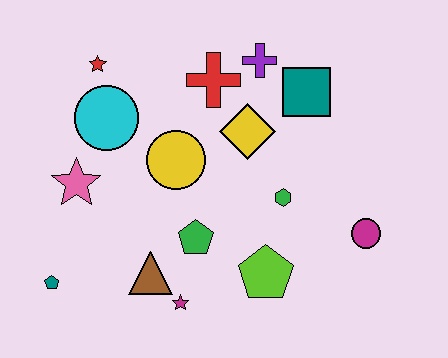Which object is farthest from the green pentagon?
The red star is farthest from the green pentagon.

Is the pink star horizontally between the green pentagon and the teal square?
No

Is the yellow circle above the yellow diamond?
No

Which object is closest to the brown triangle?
The magenta star is closest to the brown triangle.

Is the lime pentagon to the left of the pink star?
No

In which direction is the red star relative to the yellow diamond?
The red star is to the left of the yellow diamond.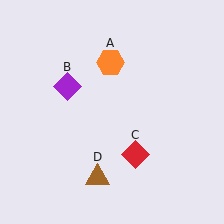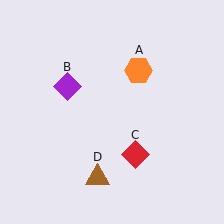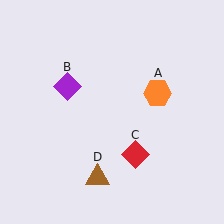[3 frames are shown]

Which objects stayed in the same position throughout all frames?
Purple diamond (object B) and red diamond (object C) and brown triangle (object D) remained stationary.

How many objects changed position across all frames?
1 object changed position: orange hexagon (object A).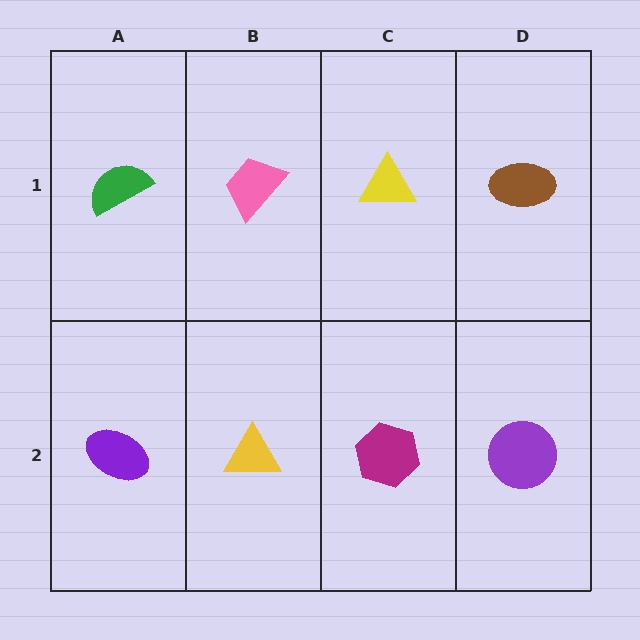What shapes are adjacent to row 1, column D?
A purple circle (row 2, column D), a yellow triangle (row 1, column C).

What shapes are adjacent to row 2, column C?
A yellow triangle (row 1, column C), a yellow triangle (row 2, column B), a purple circle (row 2, column D).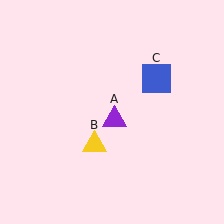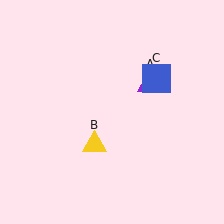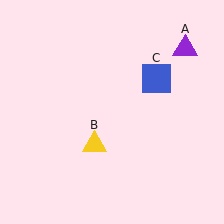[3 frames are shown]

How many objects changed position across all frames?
1 object changed position: purple triangle (object A).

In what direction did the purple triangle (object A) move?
The purple triangle (object A) moved up and to the right.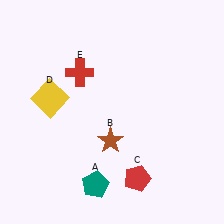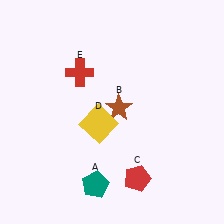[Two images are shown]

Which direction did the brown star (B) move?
The brown star (B) moved up.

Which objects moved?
The objects that moved are: the brown star (B), the yellow square (D).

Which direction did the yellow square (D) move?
The yellow square (D) moved right.